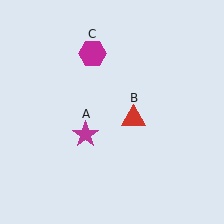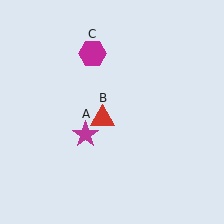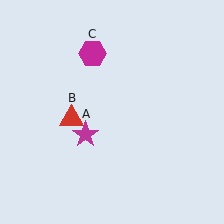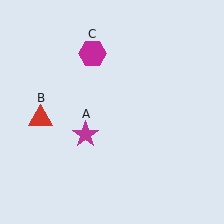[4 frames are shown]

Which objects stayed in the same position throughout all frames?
Magenta star (object A) and magenta hexagon (object C) remained stationary.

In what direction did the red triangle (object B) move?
The red triangle (object B) moved left.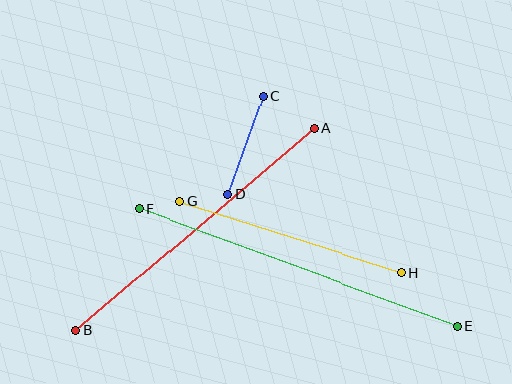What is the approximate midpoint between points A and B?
The midpoint is at approximately (195, 229) pixels.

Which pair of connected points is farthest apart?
Points E and F are farthest apart.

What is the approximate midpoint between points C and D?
The midpoint is at approximately (245, 145) pixels.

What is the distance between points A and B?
The distance is approximately 313 pixels.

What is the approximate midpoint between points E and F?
The midpoint is at approximately (298, 268) pixels.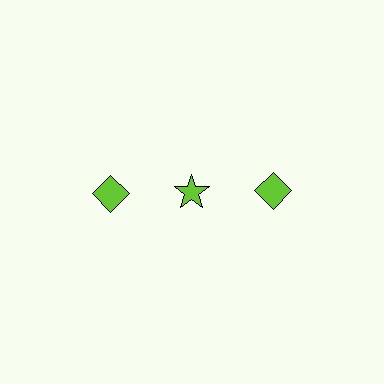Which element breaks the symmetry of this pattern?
The lime star in the top row, second from left column breaks the symmetry. All other shapes are lime diamonds.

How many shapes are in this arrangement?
There are 3 shapes arranged in a grid pattern.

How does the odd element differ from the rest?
It has a different shape: star instead of diamond.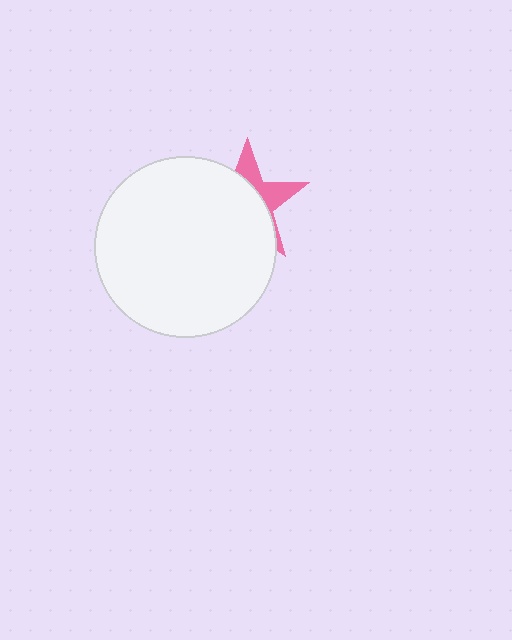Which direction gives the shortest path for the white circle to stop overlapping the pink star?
Moving toward the lower-left gives the shortest separation.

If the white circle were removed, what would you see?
You would see the complete pink star.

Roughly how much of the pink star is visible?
A small part of it is visible (roughly 33%).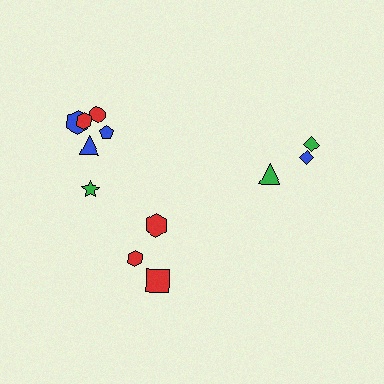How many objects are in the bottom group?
There are 3 objects.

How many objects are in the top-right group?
There are 3 objects.